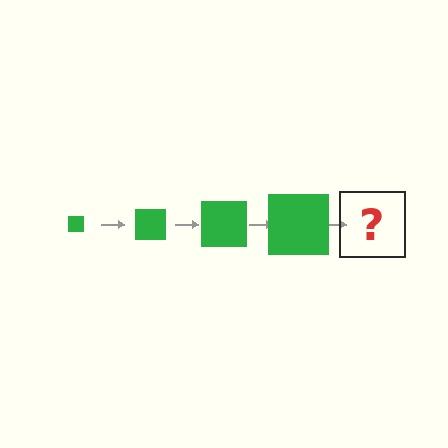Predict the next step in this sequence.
The next step is a green square, larger than the previous one.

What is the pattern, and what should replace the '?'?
The pattern is that the square gets progressively larger each step. The '?' should be a green square, larger than the previous one.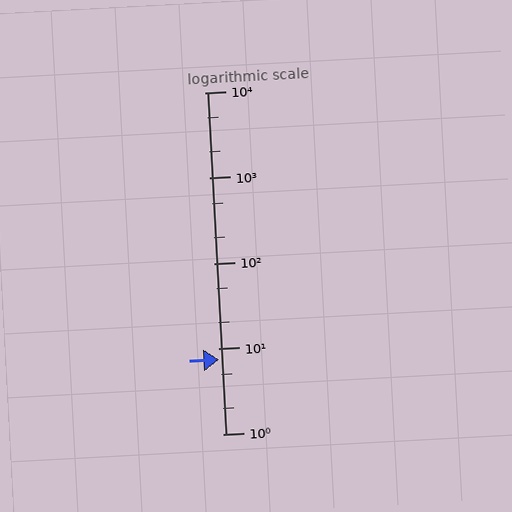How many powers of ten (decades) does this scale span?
The scale spans 4 decades, from 1 to 10000.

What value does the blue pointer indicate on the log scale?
The pointer indicates approximately 7.4.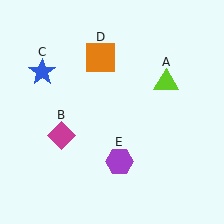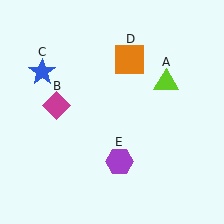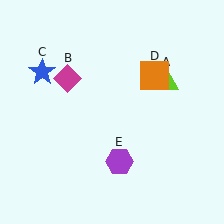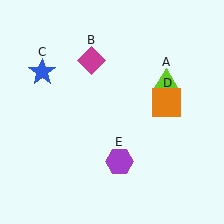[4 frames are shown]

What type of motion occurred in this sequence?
The magenta diamond (object B), orange square (object D) rotated clockwise around the center of the scene.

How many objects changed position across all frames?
2 objects changed position: magenta diamond (object B), orange square (object D).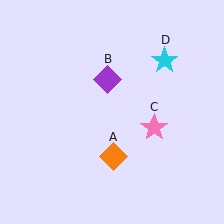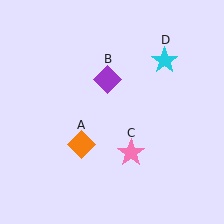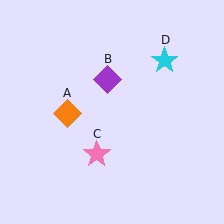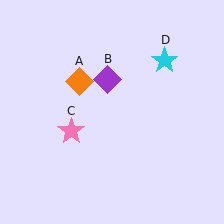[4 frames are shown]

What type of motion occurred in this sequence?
The orange diamond (object A), pink star (object C) rotated clockwise around the center of the scene.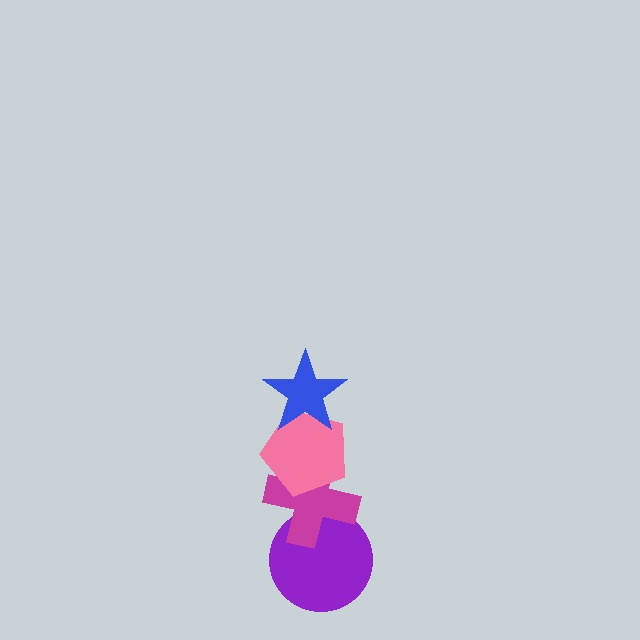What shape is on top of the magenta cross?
The pink pentagon is on top of the magenta cross.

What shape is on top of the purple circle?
The magenta cross is on top of the purple circle.